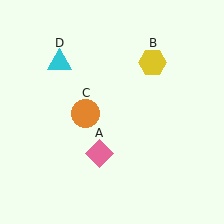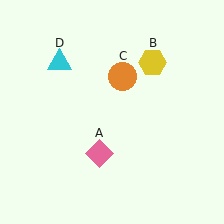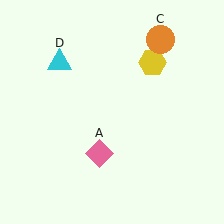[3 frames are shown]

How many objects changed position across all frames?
1 object changed position: orange circle (object C).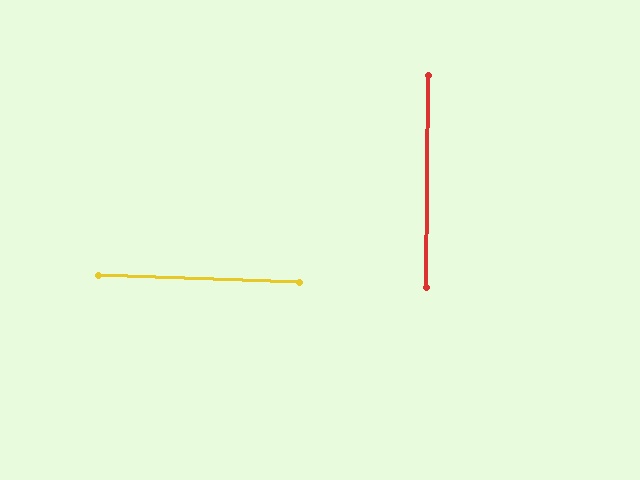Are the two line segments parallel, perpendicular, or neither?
Perpendicular — they meet at approximately 89°.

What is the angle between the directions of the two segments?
Approximately 89 degrees.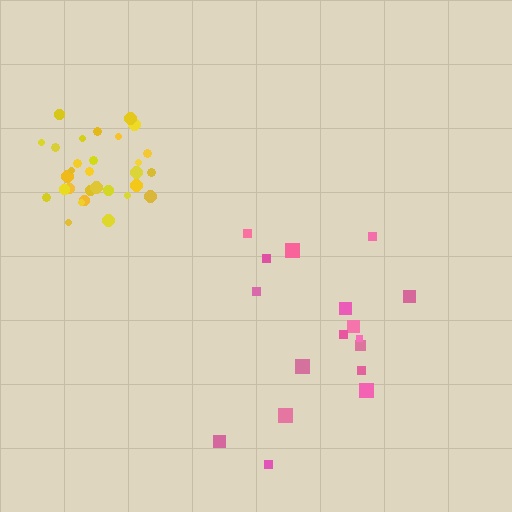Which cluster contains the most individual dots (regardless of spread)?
Yellow (30).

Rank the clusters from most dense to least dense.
yellow, pink.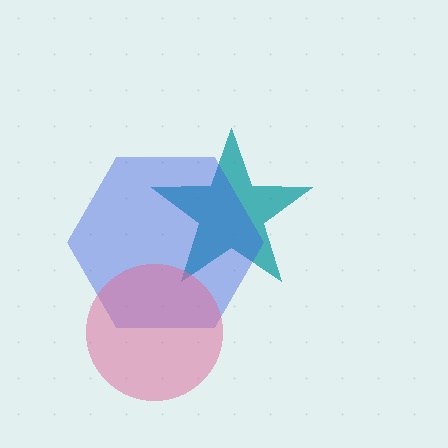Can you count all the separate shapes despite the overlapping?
Yes, there are 3 separate shapes.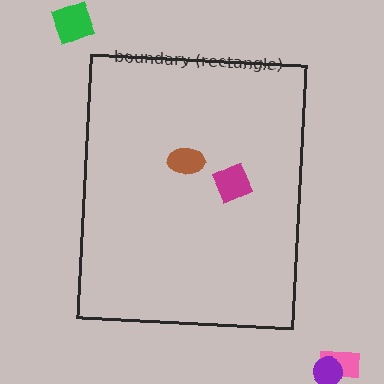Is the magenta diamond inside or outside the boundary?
Inside.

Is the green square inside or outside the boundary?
Outside.